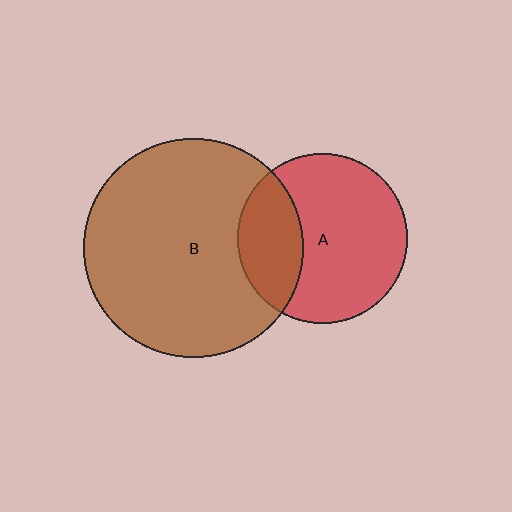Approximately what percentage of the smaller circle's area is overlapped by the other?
Approximately 30%.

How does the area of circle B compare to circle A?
Approximately 1.7 times.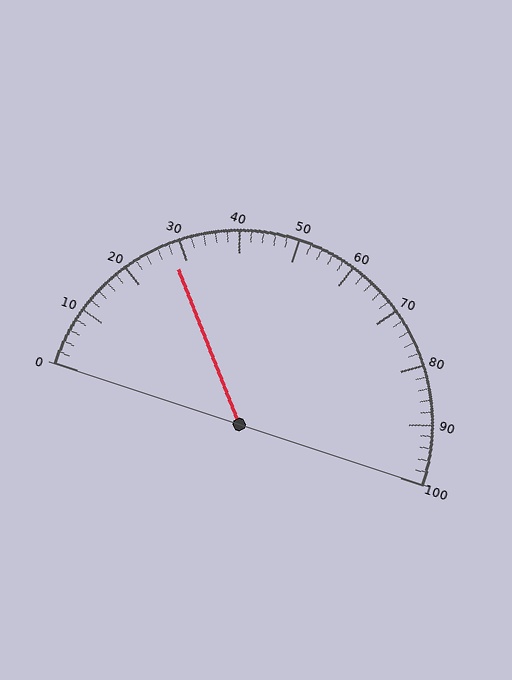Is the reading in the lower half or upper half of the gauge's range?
The reading is in the lower half of the range (0 to 100).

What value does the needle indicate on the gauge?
The needle indicates approximately 28.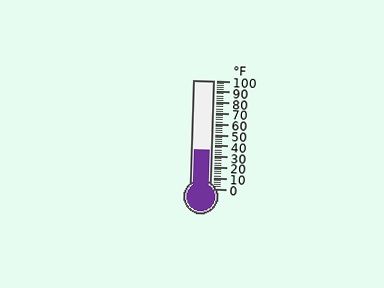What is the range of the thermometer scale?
The thermometer scale ranges from 0°F to 100°F.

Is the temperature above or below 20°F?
The temperature is above 20°F.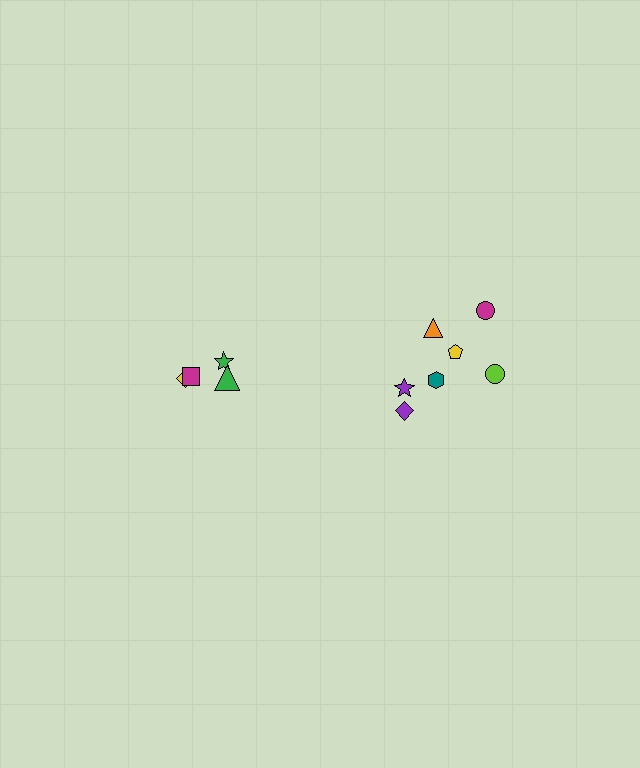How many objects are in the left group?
There are 4 objects.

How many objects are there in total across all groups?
There are 11 objects.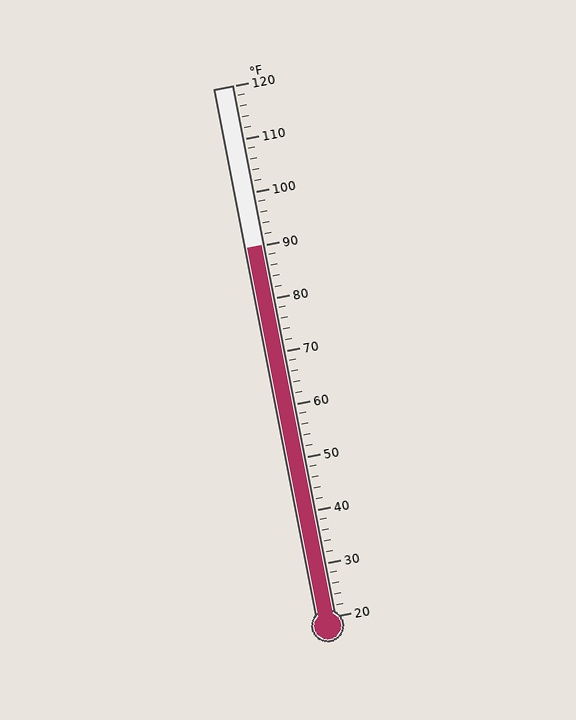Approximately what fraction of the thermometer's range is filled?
The thermometer is filled to approximately 70% of its range.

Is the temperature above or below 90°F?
The temperature is at 90°F.